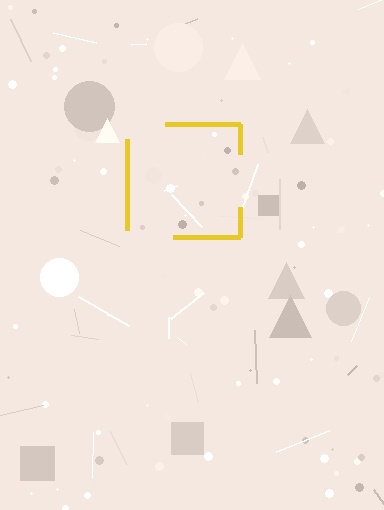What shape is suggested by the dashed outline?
The dashed outline suggests a square.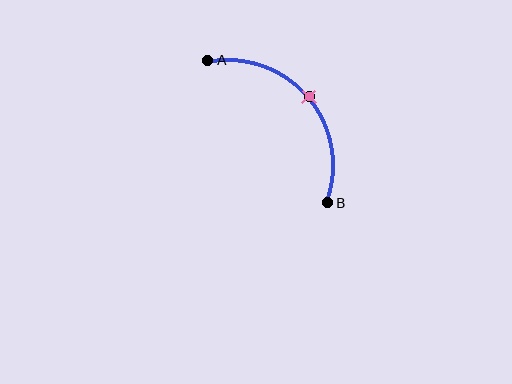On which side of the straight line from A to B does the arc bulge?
The arc bulges above and to the right of the straight line connecting A and B.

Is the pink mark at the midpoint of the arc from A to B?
Yes. The pink mark lies on the arc at equal arc-length from both A and B — it is the arc midpoint.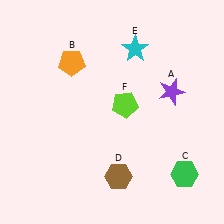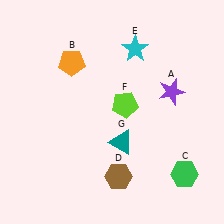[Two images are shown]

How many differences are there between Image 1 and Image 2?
There is 1 difference between the two images.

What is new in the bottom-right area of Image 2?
A teal triangle (G) was added in the bottom-right area of Image 2.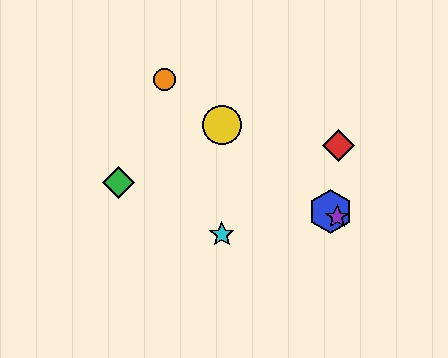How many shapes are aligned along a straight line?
4 shapes (the blue hexagon, the yellow circle, the purple star, the orange circle) are aligned along a straight line.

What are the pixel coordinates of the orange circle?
The orange circle is at (164, 80).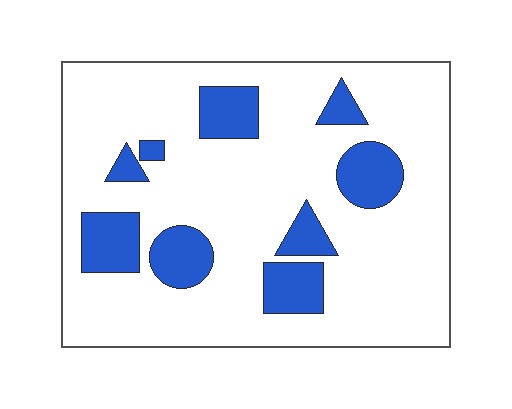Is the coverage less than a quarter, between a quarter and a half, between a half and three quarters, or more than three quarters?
Less than a quarter.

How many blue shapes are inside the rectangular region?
9.